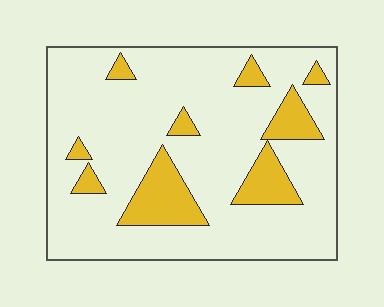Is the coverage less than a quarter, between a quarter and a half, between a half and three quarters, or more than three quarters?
Less than a quarter.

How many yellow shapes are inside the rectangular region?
9.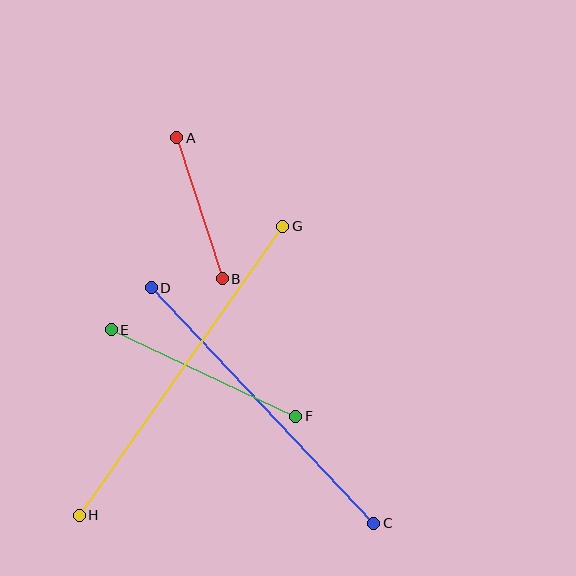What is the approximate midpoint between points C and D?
The midpoint is at approximately (262, 405) pixels.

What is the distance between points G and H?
The distance is approximately 353 pixels.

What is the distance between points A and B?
The distance is approximately 149 pixels.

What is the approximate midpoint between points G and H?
The midpoint is at approximately (181, 371) pixels.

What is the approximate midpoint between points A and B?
The midpoint is at approximately (199, 208) pixels.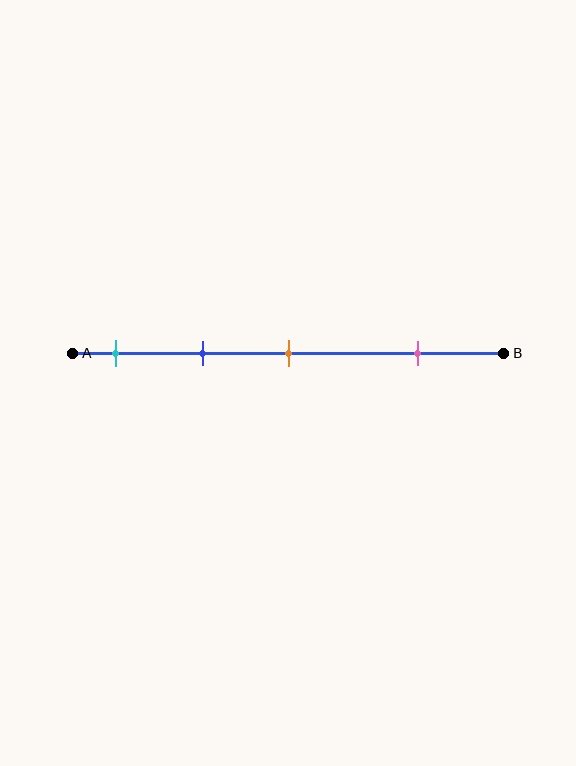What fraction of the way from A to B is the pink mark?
The pink mark is approximately 80% (0.8) of the way from A to B.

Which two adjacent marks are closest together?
The cyan and blue marks are the closest adjacent pair.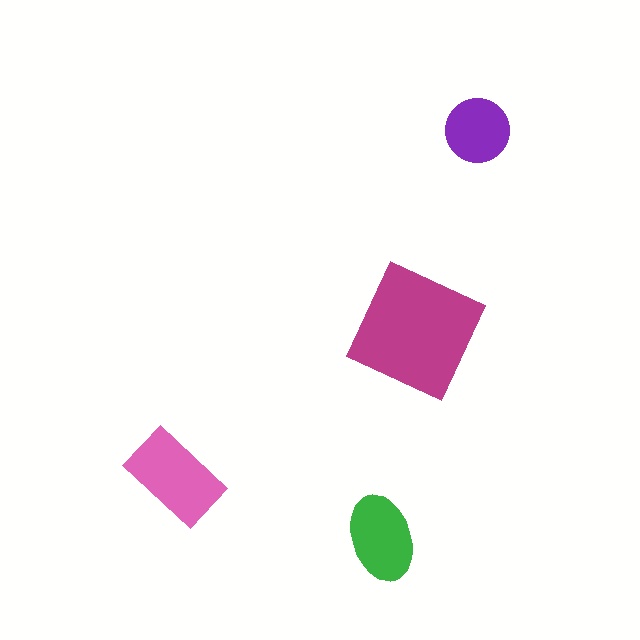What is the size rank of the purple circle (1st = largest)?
4th.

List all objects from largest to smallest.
The magenta square, the pink rectangle, the green ellipse, the purple circle.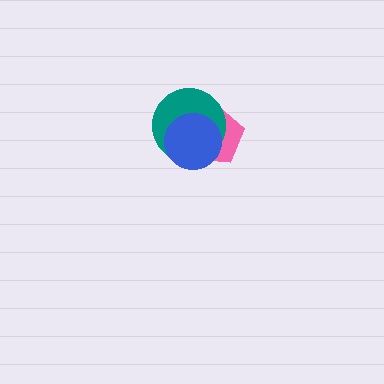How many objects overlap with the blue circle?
2 objects overlap with the blue circle.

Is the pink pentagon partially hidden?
Yes, it is partially covered by another shape.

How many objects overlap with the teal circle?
2 objects overlap with the teal circle.